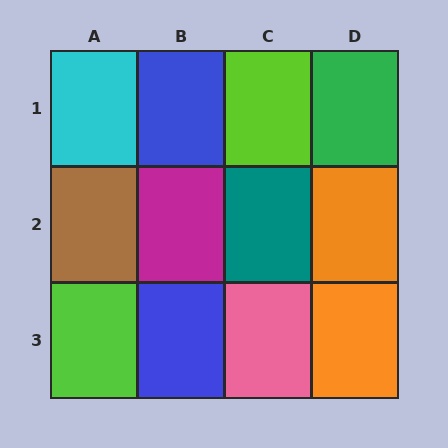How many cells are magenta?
1 cell is magenta.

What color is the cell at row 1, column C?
Lime.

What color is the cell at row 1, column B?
Blue.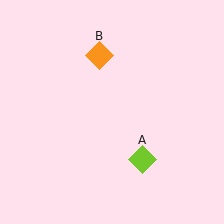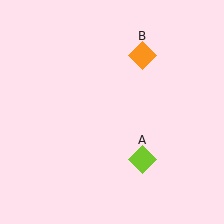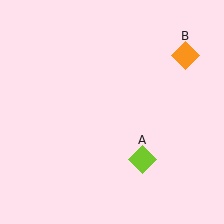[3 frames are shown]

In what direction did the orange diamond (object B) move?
The orange diamond (object B) moved right.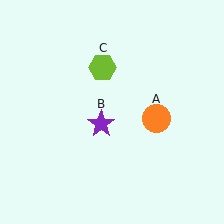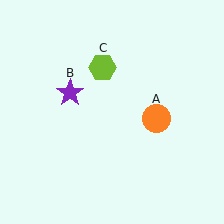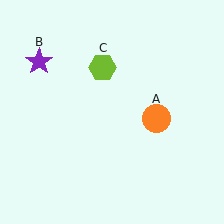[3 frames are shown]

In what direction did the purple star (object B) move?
The purple star (object B) moved up and to the left.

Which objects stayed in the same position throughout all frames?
Orange circle (object A) and lime hexagon (object C) remained stationary.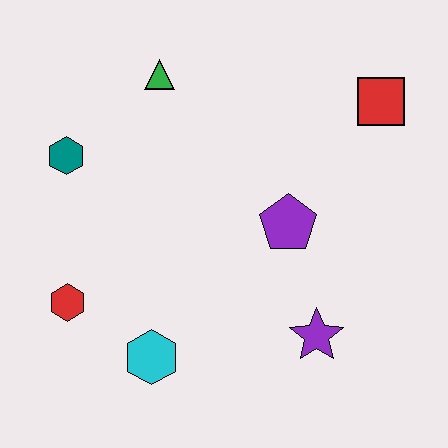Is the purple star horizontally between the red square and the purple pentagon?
Yes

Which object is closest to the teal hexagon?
The green triangle is closest to the teal hexagon.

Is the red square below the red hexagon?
No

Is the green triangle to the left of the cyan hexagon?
No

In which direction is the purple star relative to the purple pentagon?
The purple star is below the purple pentagon.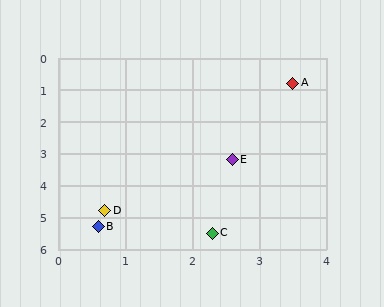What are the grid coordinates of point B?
Point B is at approximately (0.6, 5.3).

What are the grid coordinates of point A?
Point A is at approximately (3.5, 0.8).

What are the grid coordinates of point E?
Point E is at approximately (2.6, 3.2).